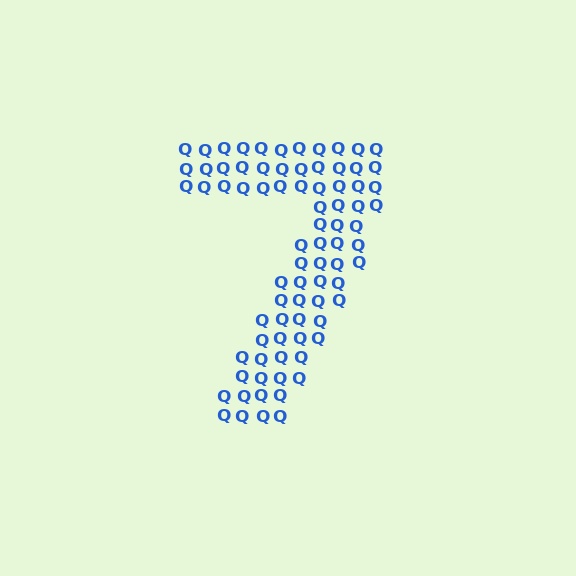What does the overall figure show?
The overall figure shows the digit 7.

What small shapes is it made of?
It is made of small letter Q's.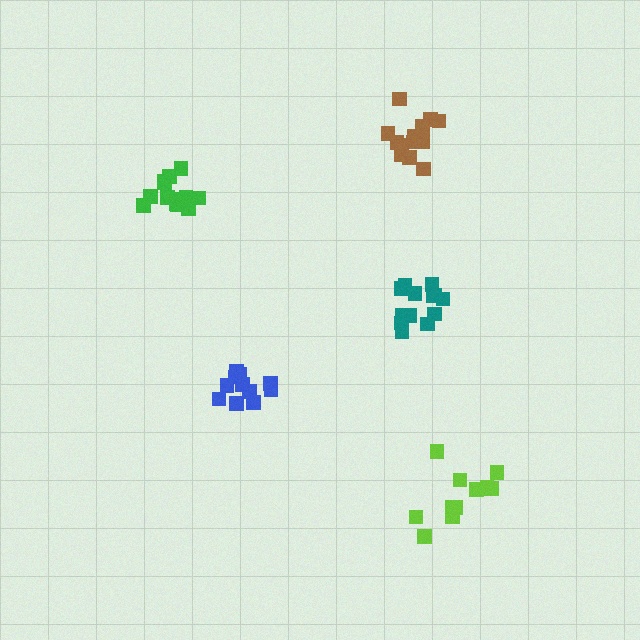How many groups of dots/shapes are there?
There are 5 groups.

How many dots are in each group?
Group 1: 11 dots, Group 2: 13 dots, Group 3: 13 dots, Group 4: 13 dots, Group 5: 11 dots (61 total).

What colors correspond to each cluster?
The clusters are colored: blue, brown, green, teal, lime.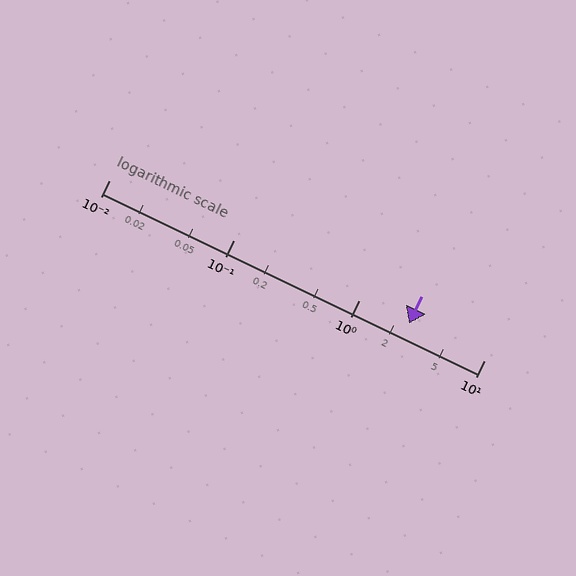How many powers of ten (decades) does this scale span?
The scale spans 3 decades, from 0.01 to 10.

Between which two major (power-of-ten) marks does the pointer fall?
The pointer is between 1 and 10.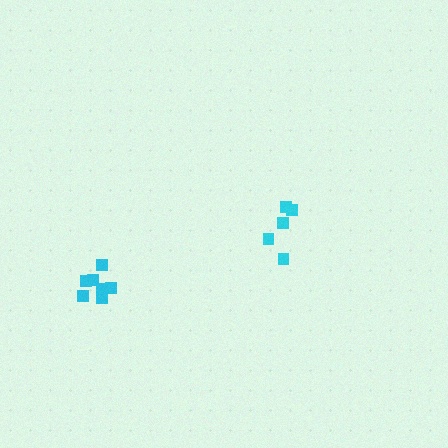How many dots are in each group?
Group 1: 5 dots, Group 2: 7 dots (12 total).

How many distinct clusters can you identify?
There are 2 distinct clusters.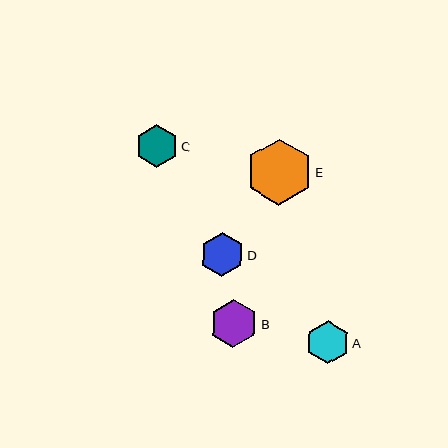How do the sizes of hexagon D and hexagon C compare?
Hexagon D and hexagon C are approximately the same size.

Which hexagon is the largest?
Hexagon E is the largest with a size of approximately 67 pixels.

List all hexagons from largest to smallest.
From largest to smallest: E, B, D, A, C.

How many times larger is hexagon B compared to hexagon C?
Hexagon B is approximately 1.1 times the size of hexagon C.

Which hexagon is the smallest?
Hexagon C is the smallest with a size of approximately 42 pixels.